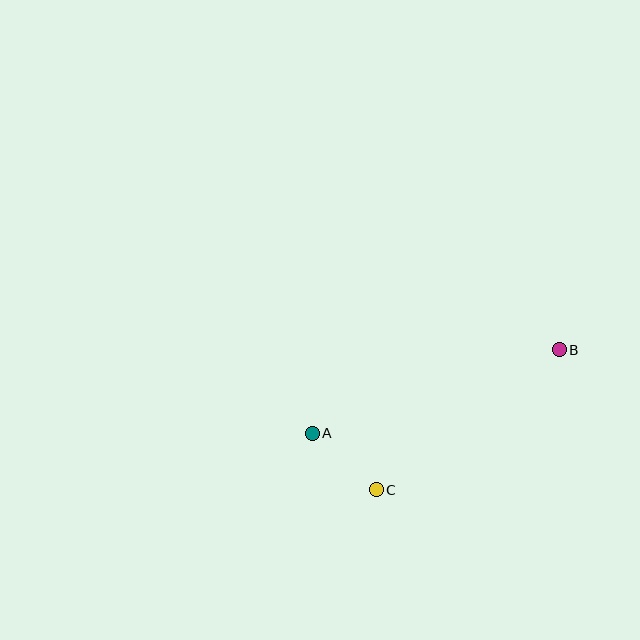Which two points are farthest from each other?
Points A and B are farthest from each other.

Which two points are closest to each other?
Points A and C are closest to each other.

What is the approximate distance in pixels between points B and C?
The distance between B and C is approximately 231 pixels.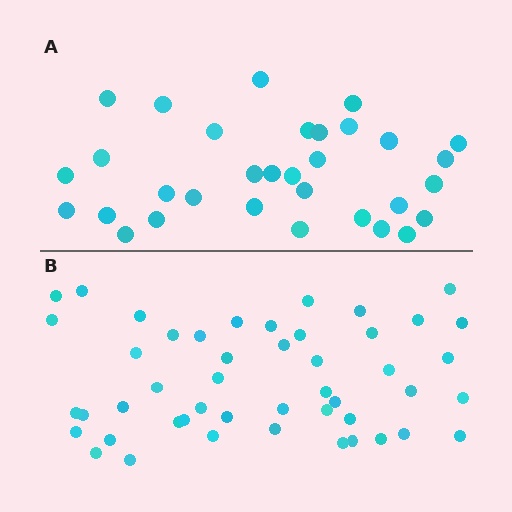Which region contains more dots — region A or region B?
Region B (the bottom region) has more dots.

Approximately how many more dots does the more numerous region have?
Region B has approximately 15 more dots than region A.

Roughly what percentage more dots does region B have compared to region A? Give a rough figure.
About 50% more.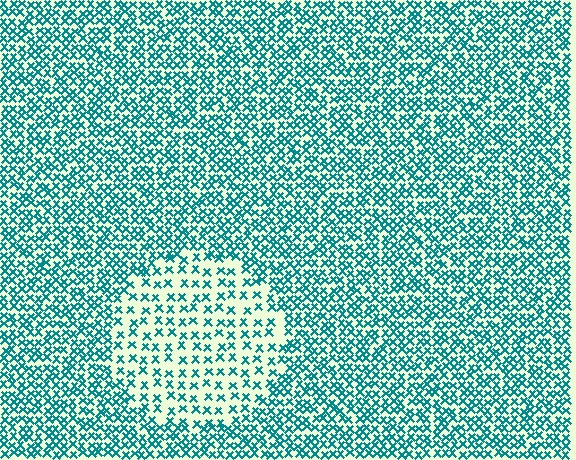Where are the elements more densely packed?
The elements are more densely packed outside the circle boundary.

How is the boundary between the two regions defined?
The boundary is defined by a change in element density (approximately 2.1x ratio). All elements are the same color, size, and shape.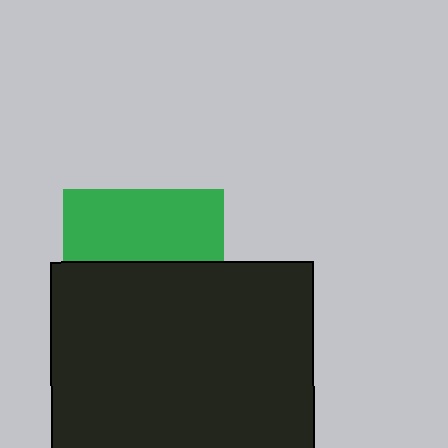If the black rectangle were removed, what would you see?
You would see the complete green square.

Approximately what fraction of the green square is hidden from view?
Roughly 55% of the green square is hidden behind the black rectangle.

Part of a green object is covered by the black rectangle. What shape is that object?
It is a square.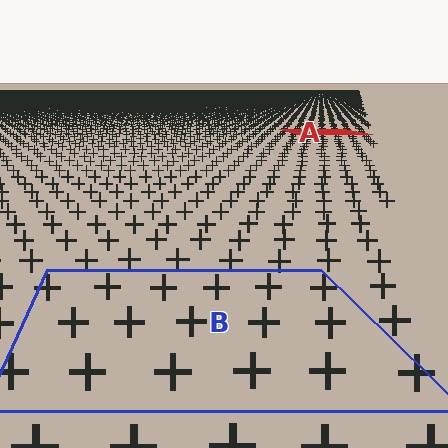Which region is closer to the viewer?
Region B is closer. The texture elements there are larger and more spread out.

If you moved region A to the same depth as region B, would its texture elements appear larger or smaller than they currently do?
They would appear larger. At a closer depth, the same texture elements are projected at a bigger on-screen size.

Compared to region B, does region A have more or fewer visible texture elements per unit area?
Region A has more texture elements per unit area — they are packed more densely because it is farther away.